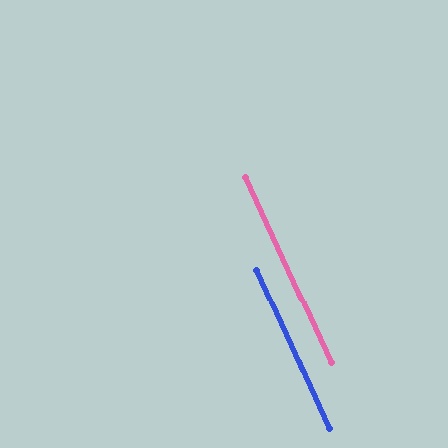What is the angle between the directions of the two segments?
Approximately 0 degrees.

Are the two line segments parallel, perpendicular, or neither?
Parallel — their directions differ by only 0.3°.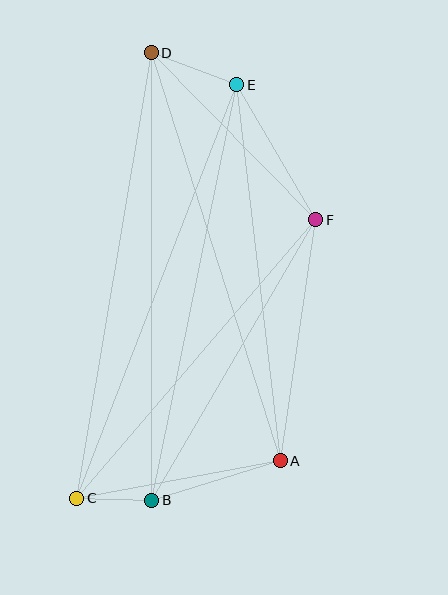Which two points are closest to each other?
Points B and C are closest to each other.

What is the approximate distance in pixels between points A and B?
The distance between A and B is approximately 135 pixels.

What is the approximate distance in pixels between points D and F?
The distance between D and F is approximately 235 pixels.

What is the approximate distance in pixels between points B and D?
The distance between B and D is approximately 448 pixels.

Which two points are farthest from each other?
Points C and D are farthest from each other.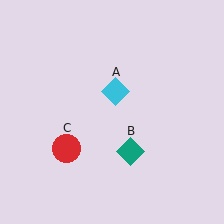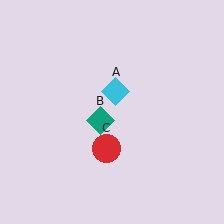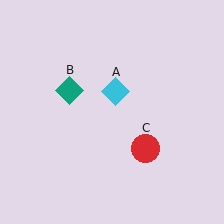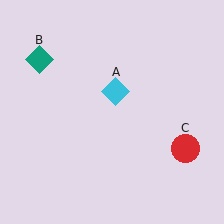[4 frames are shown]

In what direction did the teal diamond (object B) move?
The teal diamond (object B) moved up and to the left.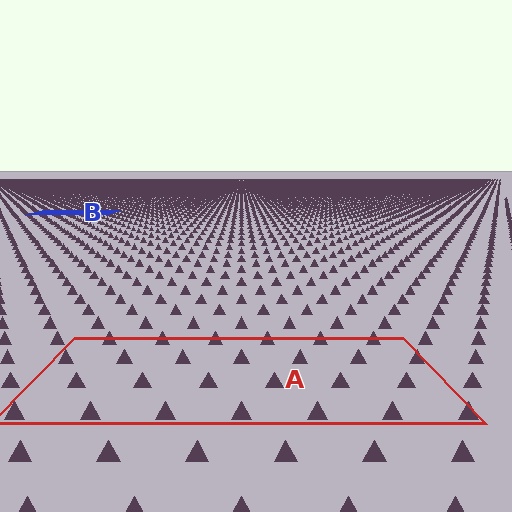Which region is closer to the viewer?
Region A is closer. The texture elements there are larger and more spread out.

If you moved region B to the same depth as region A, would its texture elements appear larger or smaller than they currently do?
They would appear larger. At a closer depth, the same texture elements are projected at a bigger on-screen size.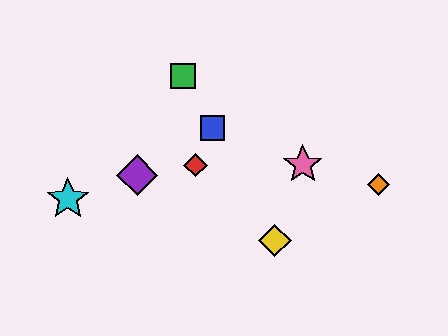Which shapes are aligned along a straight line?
The blue square, the green square, the yellow diamond are aligned along a straight line.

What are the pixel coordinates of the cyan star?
The cyan star is at (68, 199).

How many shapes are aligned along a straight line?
3 shapes (the blue square, the green square, the yellow diamond) are aligned along a straight line.